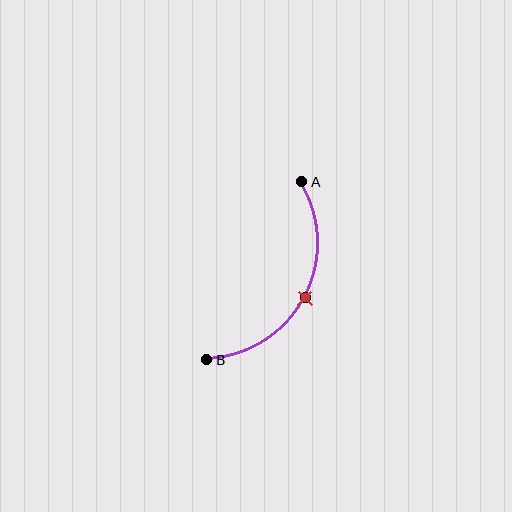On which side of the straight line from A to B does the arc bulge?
The arc bulges to the right of the straight line connecting A and B.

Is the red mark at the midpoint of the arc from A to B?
Yes. The red mark lies on the arc at equal arc-length from both A and B — it is the arc midpoint.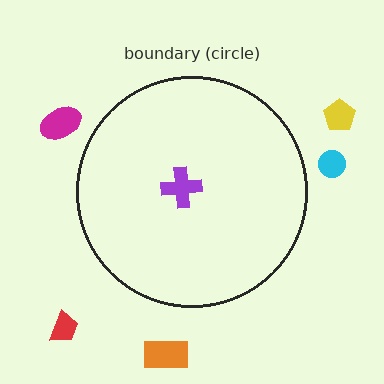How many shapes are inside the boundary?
1 inside, 5 outside.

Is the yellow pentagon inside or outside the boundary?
Outside.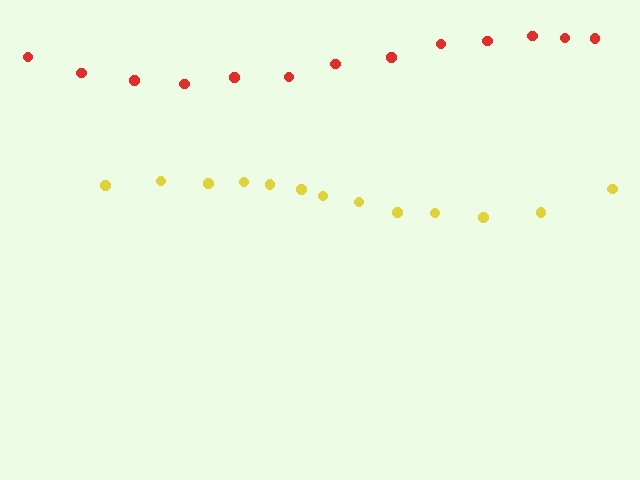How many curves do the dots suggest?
There are 2 distinct paths.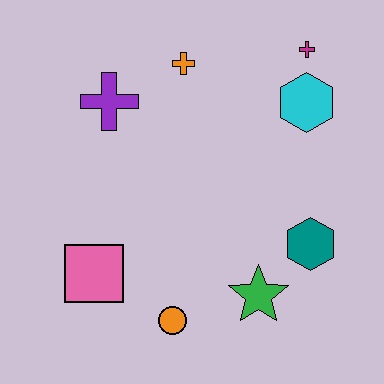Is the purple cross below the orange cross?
Yes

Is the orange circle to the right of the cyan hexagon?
No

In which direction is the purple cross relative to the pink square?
The purple cross is above the pink square.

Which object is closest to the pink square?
The orange circle is closest to the pink square.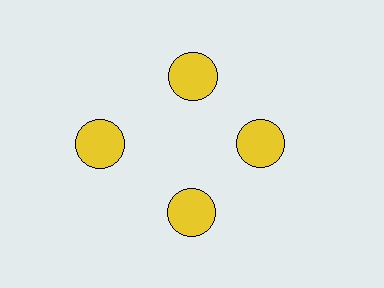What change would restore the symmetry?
The symmetry would be restored by moving it inward, back onto the ring so that all 4 circles sit at equal angles and equal distance from the center.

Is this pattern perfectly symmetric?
No. The 4 yellow circles are arranged in a ring, but one element near the 9 o'clock position is pushed outward from the center, breaking the 4-fold rotational symmetry.